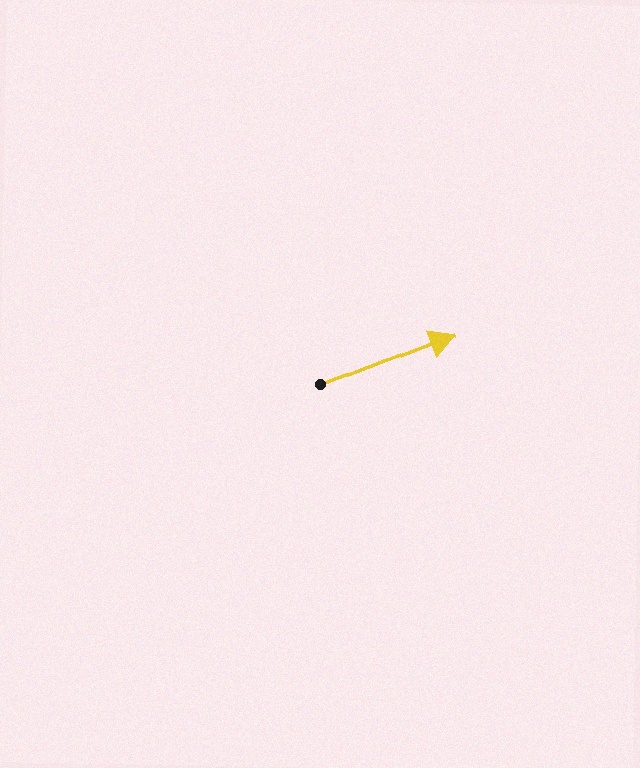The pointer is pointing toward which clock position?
Roughly 2 o'clock.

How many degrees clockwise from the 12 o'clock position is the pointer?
Approximately 69 degrees.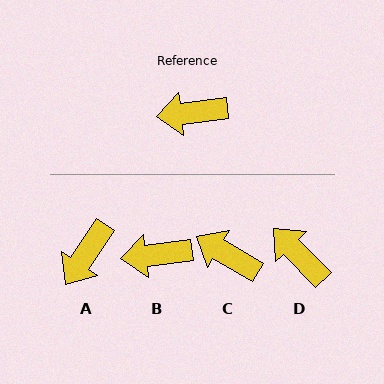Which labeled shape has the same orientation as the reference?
B.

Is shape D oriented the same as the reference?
No, it is off by about 53 degrees.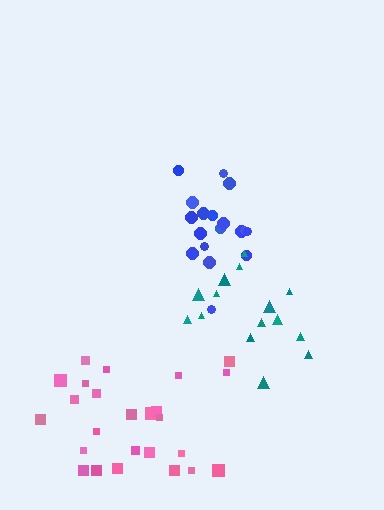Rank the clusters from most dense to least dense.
blue, teal, pink.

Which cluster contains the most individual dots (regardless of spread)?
Pink (25).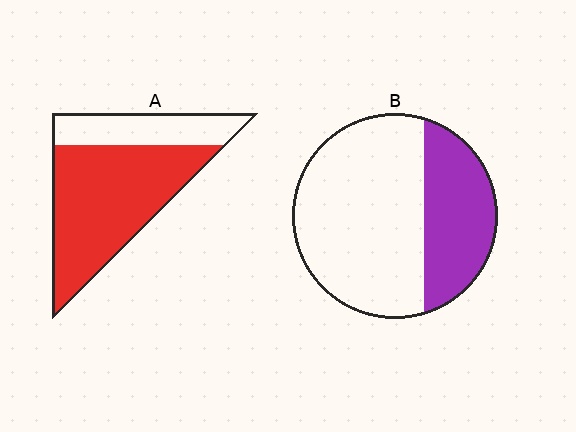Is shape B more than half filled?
No.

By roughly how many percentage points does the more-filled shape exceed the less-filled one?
By roughly 40 percentage points (A over B).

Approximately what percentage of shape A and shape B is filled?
A is approximately 70% and B is approximately 30%.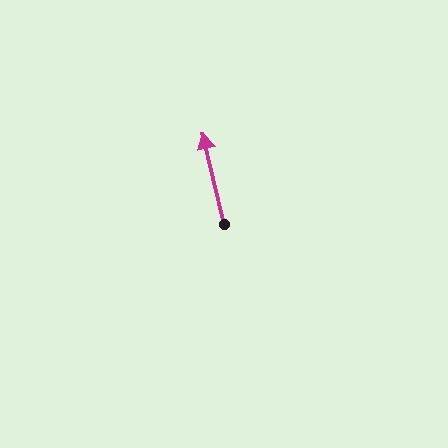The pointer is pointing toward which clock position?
Roughly 12 o'clock.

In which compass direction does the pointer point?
North.